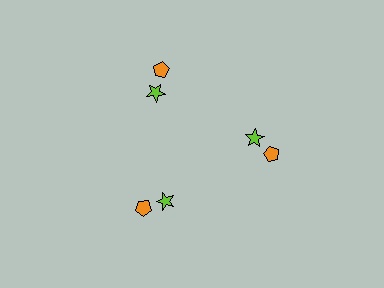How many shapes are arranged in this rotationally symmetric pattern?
There are 6 shapes, arranged in 3 groups of 2.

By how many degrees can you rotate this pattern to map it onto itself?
The pattern maps onto itself every 120 degrees of rotation.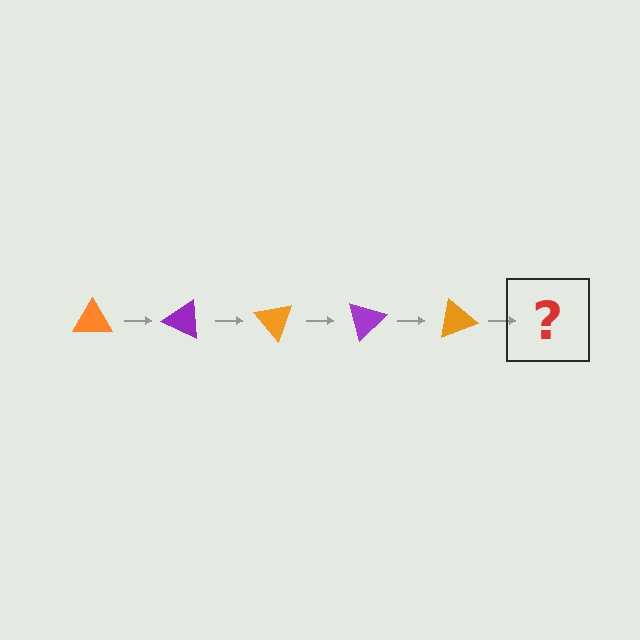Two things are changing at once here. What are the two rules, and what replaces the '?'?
The two rules are that it rotates 25 degrees each step and the color cycles through orange and purple. The '?' should be a purple triangle, rotated 125 degrees from the start.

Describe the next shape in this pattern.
It should be a purple triangle, rotated 125 degrees from the start.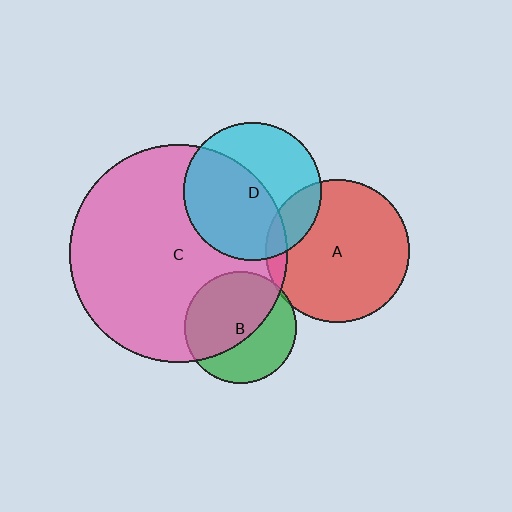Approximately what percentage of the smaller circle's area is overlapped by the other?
Approximately 15%.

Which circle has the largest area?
Circle C (pink).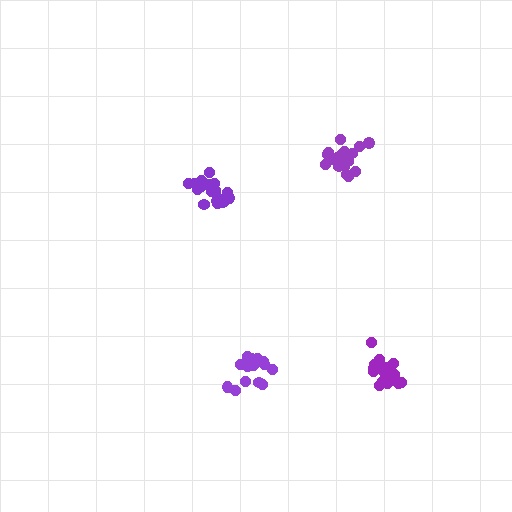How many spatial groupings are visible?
There are 4 spatial groupings.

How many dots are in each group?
Group 1: 15 dots, Group 2: 17 dots, Group 3: 18 dots, Group 4: 18 dots (68 total).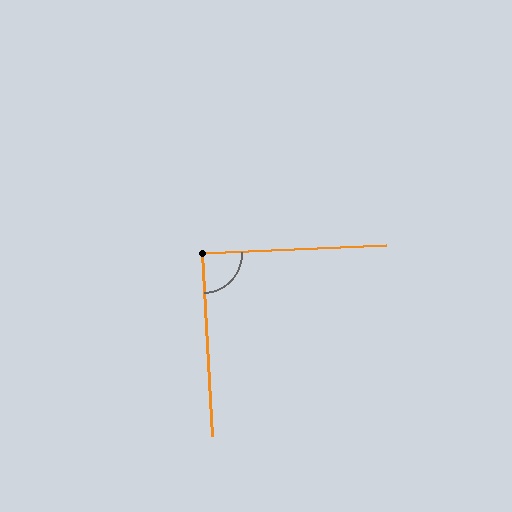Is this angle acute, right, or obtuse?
It is approximately a right angle.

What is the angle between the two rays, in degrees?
Approximately 89 degrees.